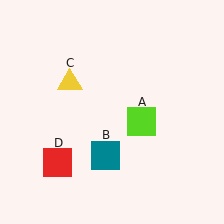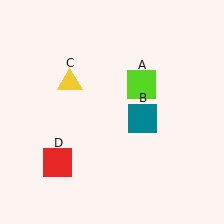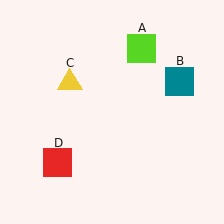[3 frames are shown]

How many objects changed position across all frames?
2 objects changed position: lime square (object A), teal square (object B).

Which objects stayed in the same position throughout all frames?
Yellow triangle (object C) and red square (object D) remained stationary.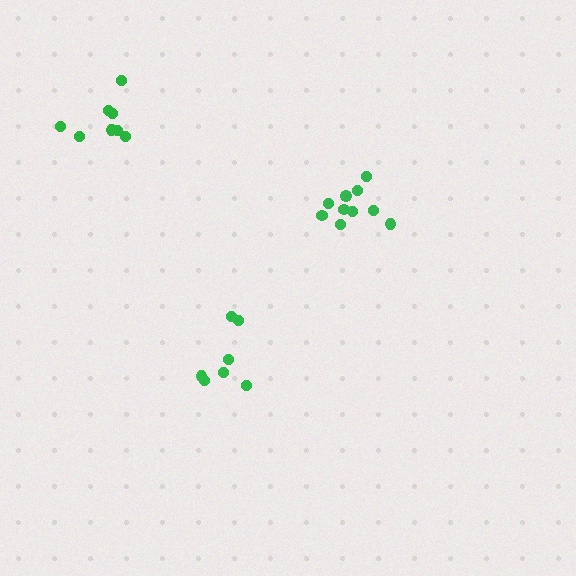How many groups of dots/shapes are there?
There are 3 groups.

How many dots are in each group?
Group 1: 8 dots, Group 2: 10 dots, Group 3: 7 dots (25 total).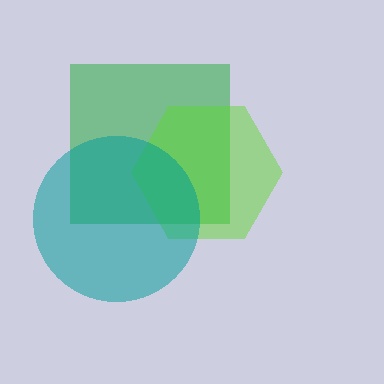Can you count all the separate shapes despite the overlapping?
Yes, there are 3 separate shapes.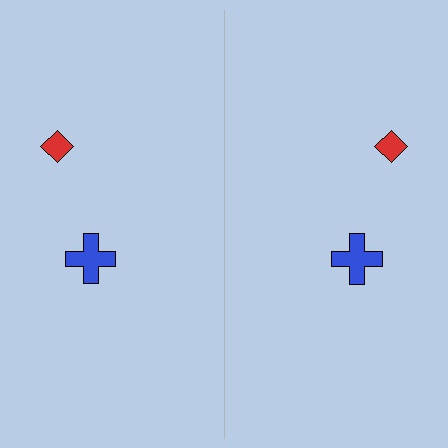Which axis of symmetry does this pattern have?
The pattern has a vertical axis of symmetry running through the center of the image.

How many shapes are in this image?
There are 4 shapes in this image.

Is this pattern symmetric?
Yes, this pattern has bilateral (reflection) symmetry.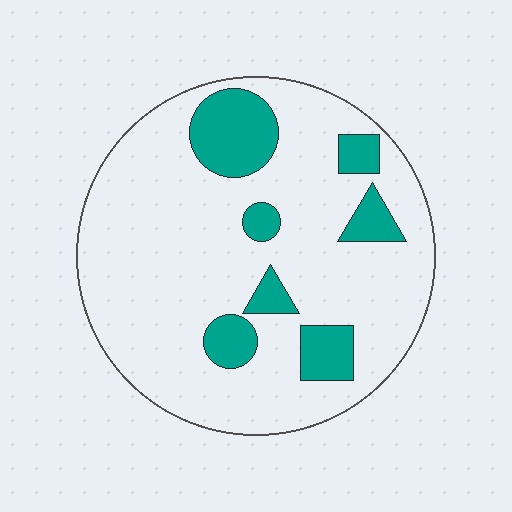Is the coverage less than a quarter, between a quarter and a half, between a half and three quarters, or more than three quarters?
Less than a quarter.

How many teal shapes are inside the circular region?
7.